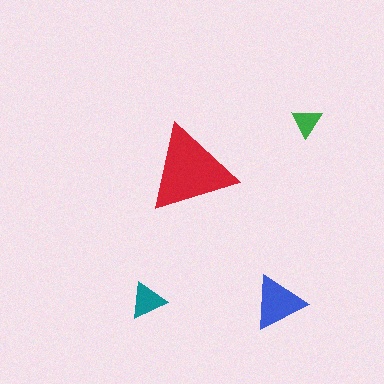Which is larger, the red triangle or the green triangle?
The red one.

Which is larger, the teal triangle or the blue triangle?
The blue one.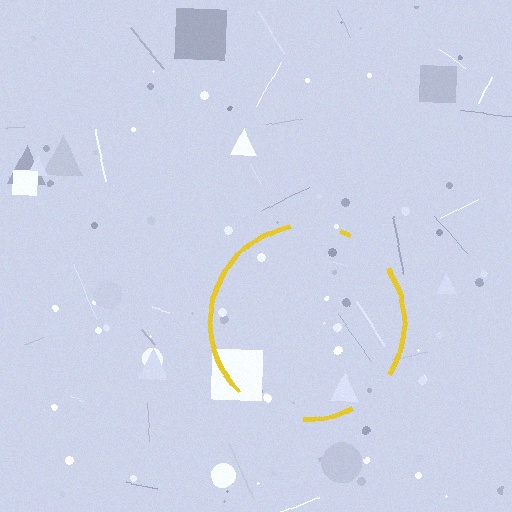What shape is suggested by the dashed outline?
The dashed outline suggests a circle.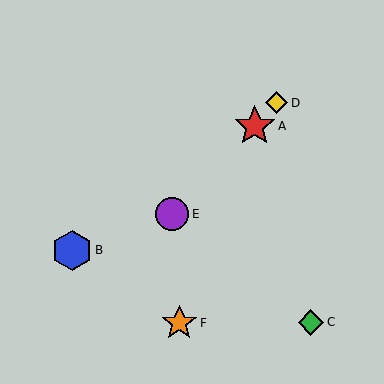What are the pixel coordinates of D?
Object D is at (277, 103).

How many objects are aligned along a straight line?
3 objects (A, D, E) are aligned along a straight line.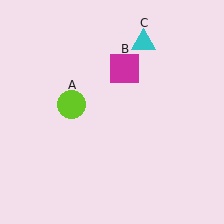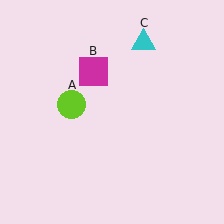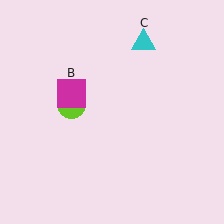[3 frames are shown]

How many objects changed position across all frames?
1 object changed position: magenta square (object B).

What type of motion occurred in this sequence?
The magenta square (object B) rotated counterclockwise around the center of the scene.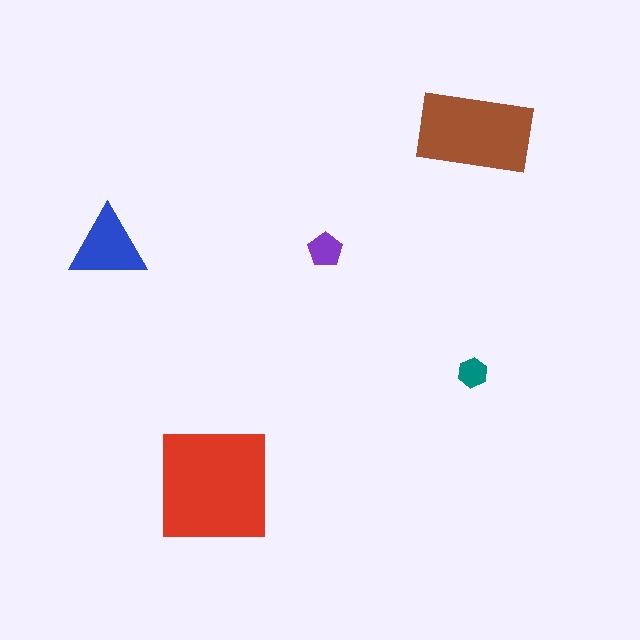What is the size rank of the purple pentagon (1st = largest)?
4th.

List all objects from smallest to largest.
The teal hexagon, the purple pentagon, the blue triangle, the brown rectangle, the red square.